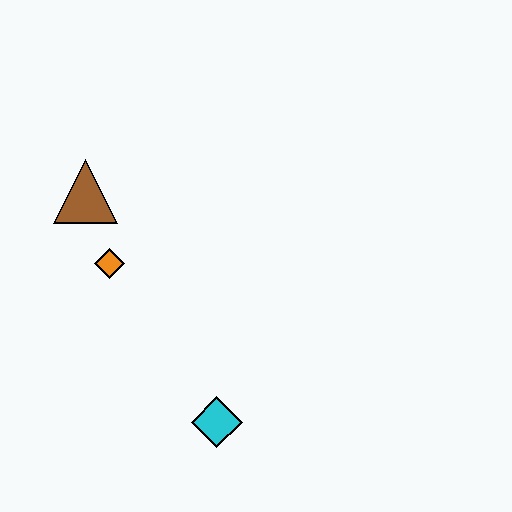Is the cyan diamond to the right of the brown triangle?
Yes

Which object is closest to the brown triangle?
The orange diamond is closest to the brown triangle.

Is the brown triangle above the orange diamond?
Yes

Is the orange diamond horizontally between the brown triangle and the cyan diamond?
Yes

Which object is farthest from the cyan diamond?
The brown triangle is farthest from the cyan diamond.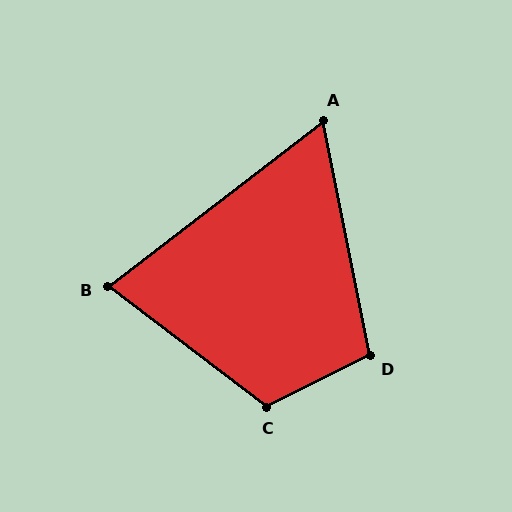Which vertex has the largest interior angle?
C, at approximately 116 degrees.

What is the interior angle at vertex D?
Approximately 105 degrees (obtuse).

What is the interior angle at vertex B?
Approximately 75 degrees (acute).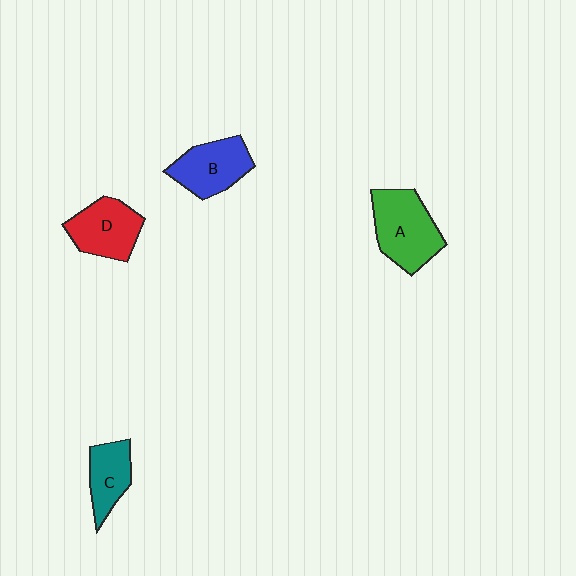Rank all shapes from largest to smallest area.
From largest to smallest: A (green), D (red), B (blue), C (teal).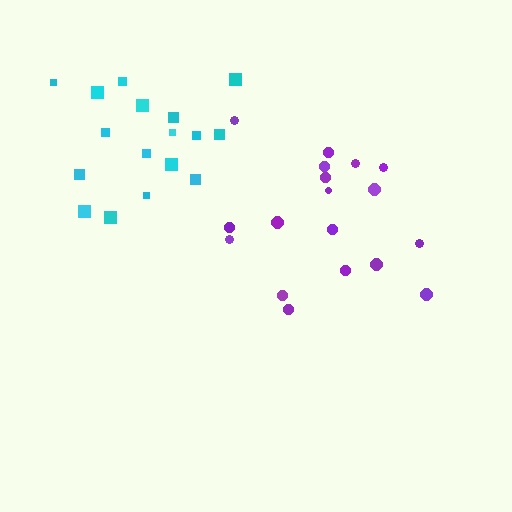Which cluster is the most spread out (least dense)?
Purple.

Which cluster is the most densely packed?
Cyan.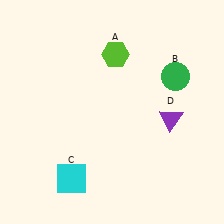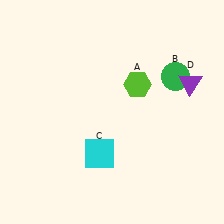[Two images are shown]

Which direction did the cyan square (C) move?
The cyan square (C) moved right.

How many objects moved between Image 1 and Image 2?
3 objects moved between the two images.